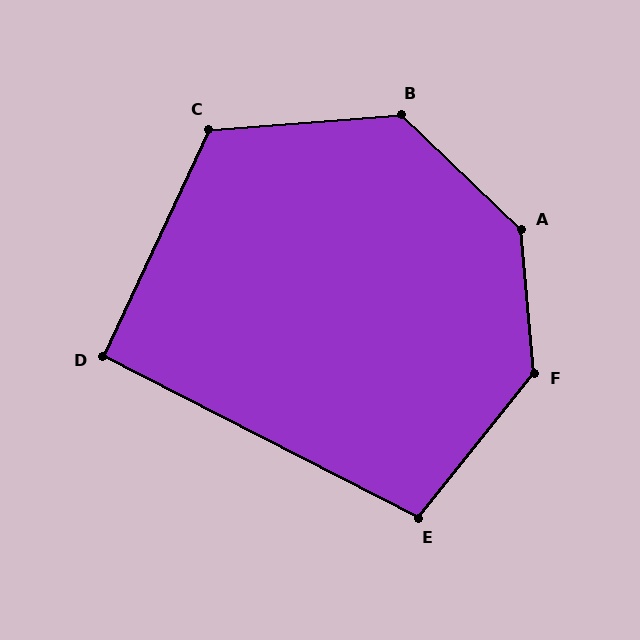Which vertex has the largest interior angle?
A, at approximately 139 degrees.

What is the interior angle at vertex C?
Approximately 119 degrees (obtuse).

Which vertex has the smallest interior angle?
D, at approximately 92 degrees.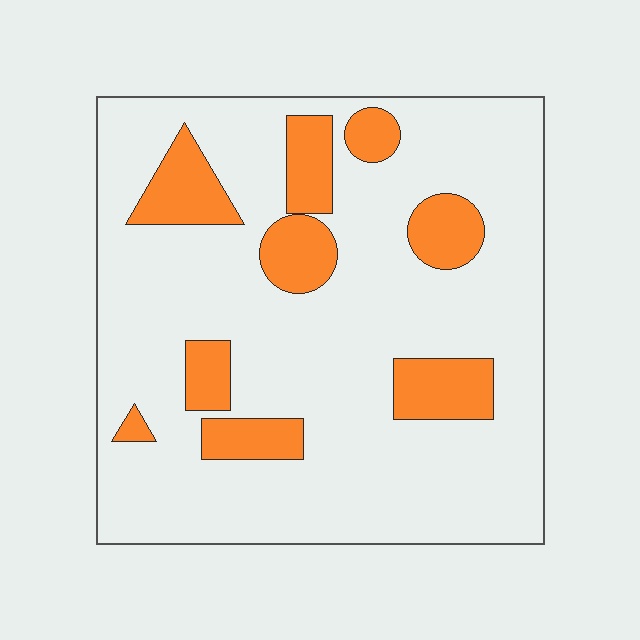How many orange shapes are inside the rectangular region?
9.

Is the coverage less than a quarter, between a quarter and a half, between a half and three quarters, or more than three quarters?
Less than a quarter.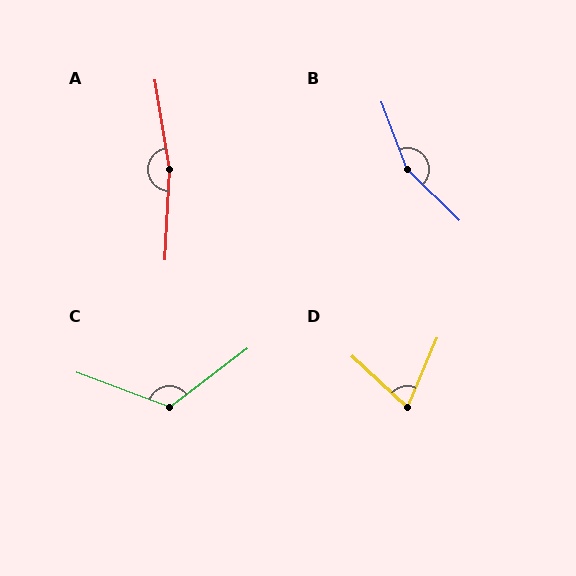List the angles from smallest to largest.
D (70°), C (122°), B (155°), A (167°).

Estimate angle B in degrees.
Approximately 155 degrees.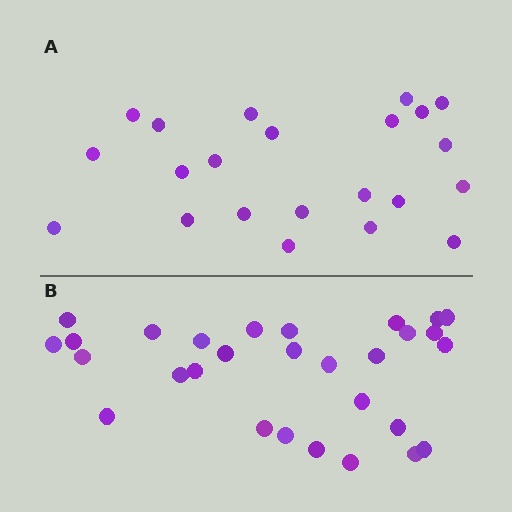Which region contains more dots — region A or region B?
Region B (the bottom region) has more dots.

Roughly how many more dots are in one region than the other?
Region B has roughly 8 or so more dots than region A.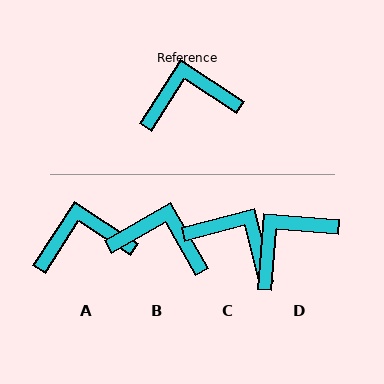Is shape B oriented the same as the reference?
No, it is off by about 27 degrees.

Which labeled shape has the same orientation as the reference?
A.